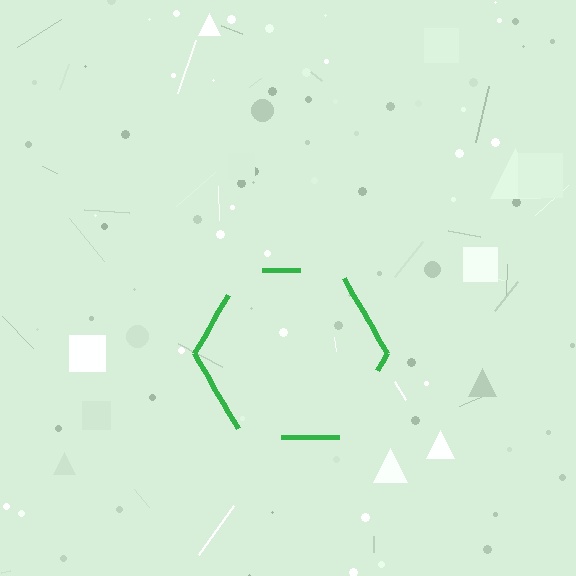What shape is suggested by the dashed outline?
The dashed outline suggests a hexagon.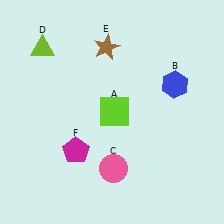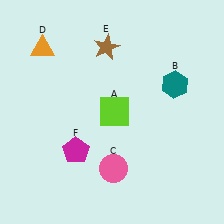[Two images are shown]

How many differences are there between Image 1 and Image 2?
There are 2 differences between the two images.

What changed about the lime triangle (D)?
In Image 1, D is lime. In Image 2, it changed to orange.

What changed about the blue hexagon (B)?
In Image 1, B is blue. In Image 2, it changed to teal.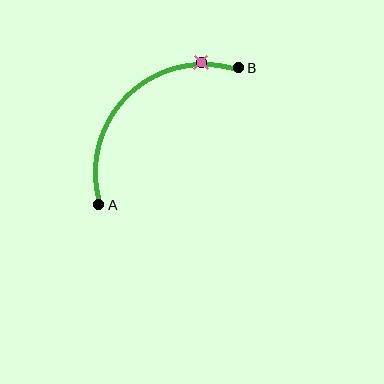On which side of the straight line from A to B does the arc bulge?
The arc bulges above and to the left of the straight line connecting A and B.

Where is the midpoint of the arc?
The arc midpoint is the point on the curve farthest from the straight line joining A and B. It sits above and to the left of that line.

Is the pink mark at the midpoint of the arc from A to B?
No. The pink mark lies on the arc but is closer to endpoint B. The arc midpoint would be at the point on the curve equidistant along the arc from both A and B.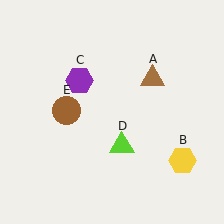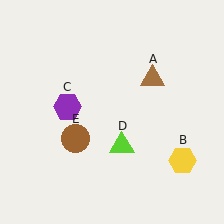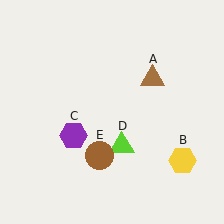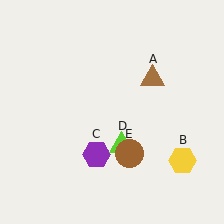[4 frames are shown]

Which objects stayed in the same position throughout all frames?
Brown triangle (object A) and yellow hexagon (object B) and lime triangle (object D) remained stationary.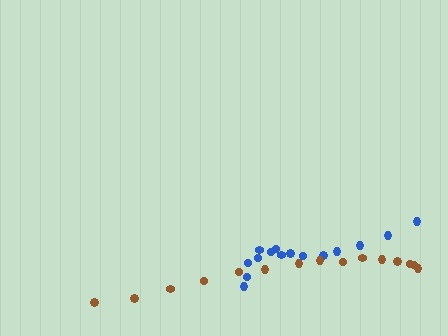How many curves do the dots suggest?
There are 2 distinct paths.